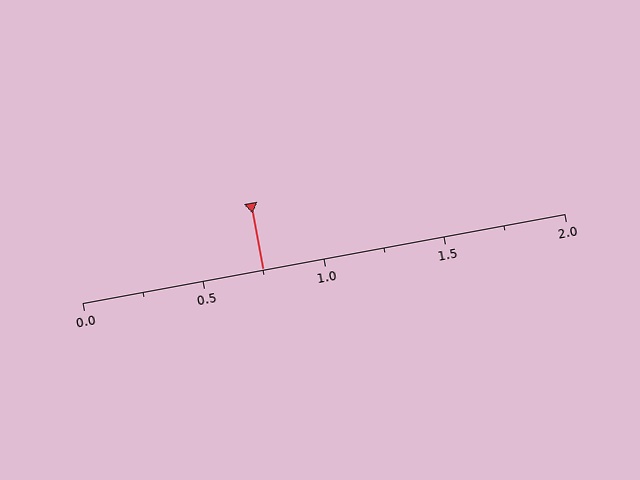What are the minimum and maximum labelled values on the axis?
The axis runs from 0.0 to 2.0.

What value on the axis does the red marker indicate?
The marker indicates approximately 0.75.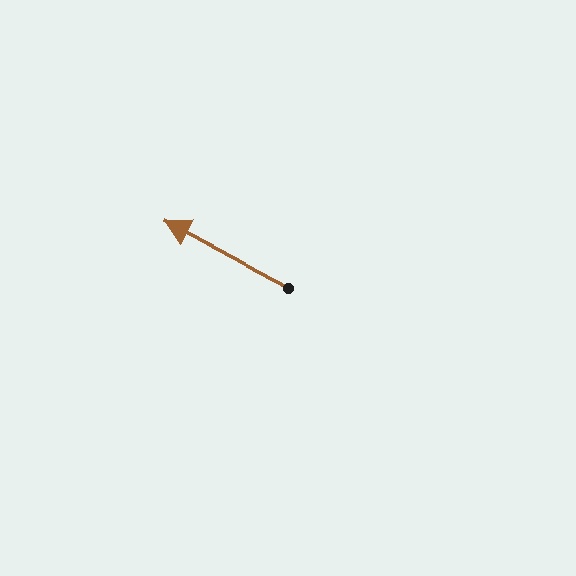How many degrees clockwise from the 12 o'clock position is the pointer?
Approximately 298 degrees.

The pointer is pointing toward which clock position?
Roughly 10 o'clock.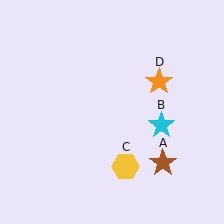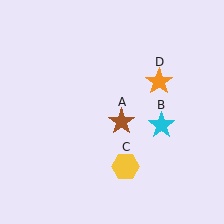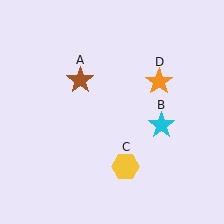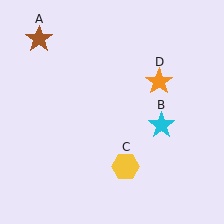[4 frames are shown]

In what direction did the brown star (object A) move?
The brown star (object A) moved up and to the left.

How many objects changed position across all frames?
1 object changed position: brown star (object A).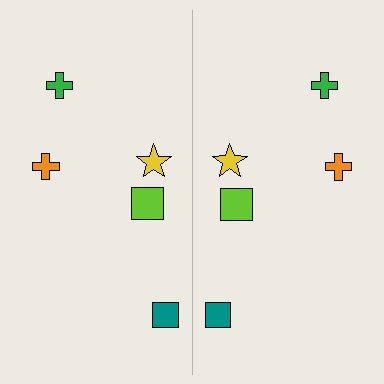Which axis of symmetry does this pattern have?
The pattern has a vertical axis of symmetry running through the center of the image.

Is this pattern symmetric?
Yes, this pattern has bilateral (reflection) symmetry.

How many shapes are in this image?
There are 10 shapes in this image.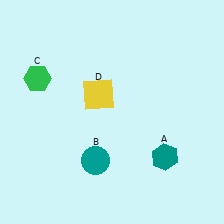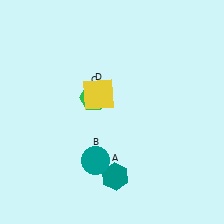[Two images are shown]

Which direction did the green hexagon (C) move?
The green hexagon (C) moved right.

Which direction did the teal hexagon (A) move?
The teal hexagon (A) moved left.